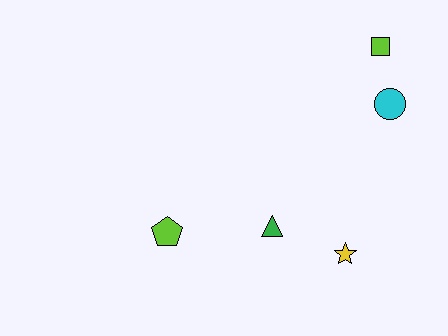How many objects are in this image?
There are 5 objects.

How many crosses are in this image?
There are no crosses.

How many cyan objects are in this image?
There is 1 cyan object.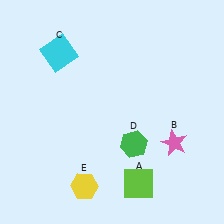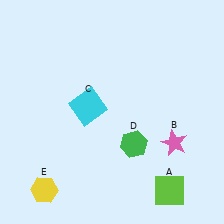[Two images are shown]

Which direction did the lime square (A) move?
The lime square (A) moved right.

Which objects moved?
The objects that moved are: the lime square (A), the cyan square (C), the yellow hexagon (E).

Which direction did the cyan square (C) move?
The cyan square (C) moved down.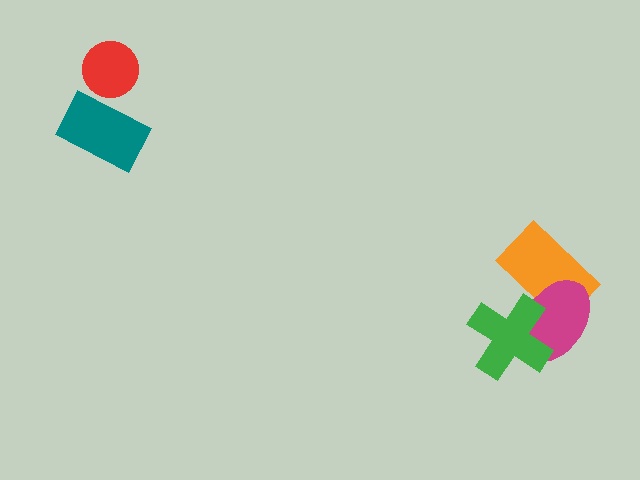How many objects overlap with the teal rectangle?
0 objects overlap with the teal rectangle.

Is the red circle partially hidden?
No, no other shape covers it.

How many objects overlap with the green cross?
2 objects overlap with the green cross.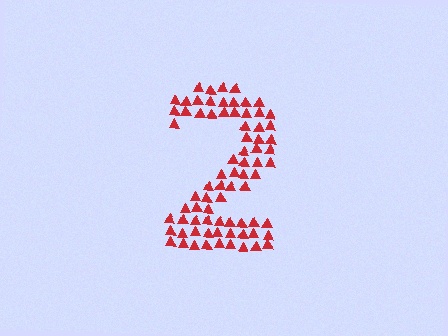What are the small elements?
The small elements are triangles.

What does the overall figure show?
The overall figure shows the digit 2.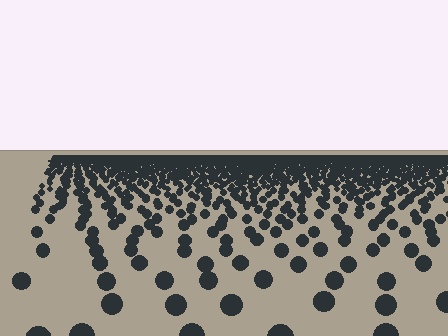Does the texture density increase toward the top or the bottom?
Density increases toward the top.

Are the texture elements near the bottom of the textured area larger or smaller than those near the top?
Larger. Near the bottom, elements are closer to the viewer and appear at a bigger on-screen size.